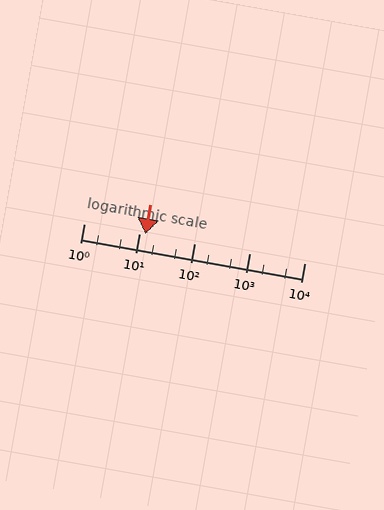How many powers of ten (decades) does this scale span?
The scale spans 4 decades, from 1 to 10000.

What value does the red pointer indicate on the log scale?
The pointer indicates approximately 13.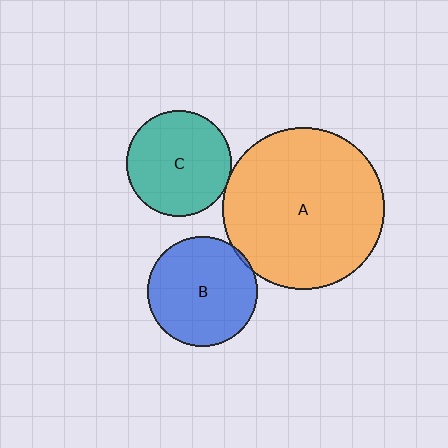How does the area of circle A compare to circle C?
Approximately 2.4 times.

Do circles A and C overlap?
Yes.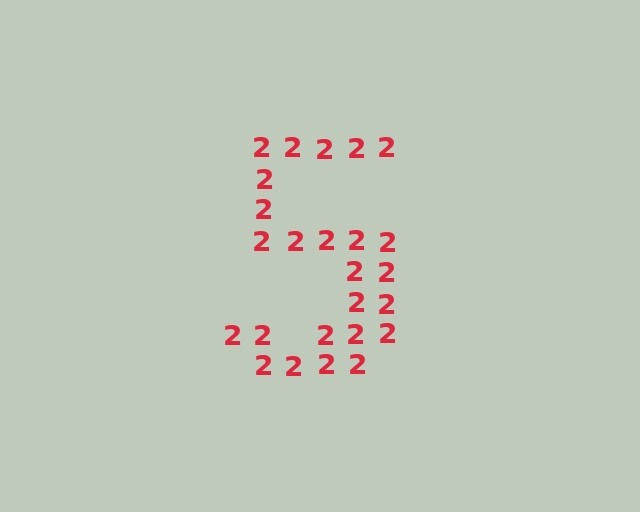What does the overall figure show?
The overall figure shows the digit 5.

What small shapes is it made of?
It is made of small digit 2's.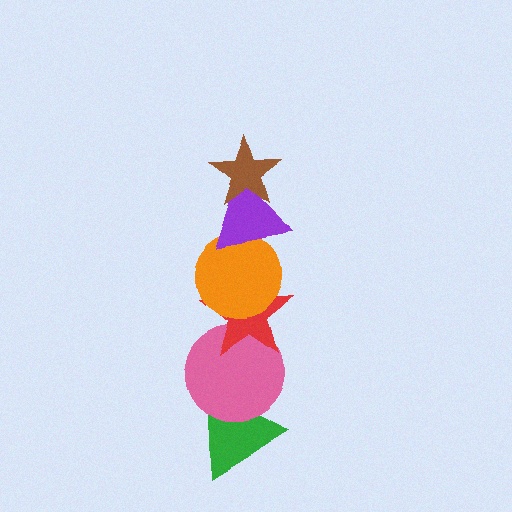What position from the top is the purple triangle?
The purple triangle is 2nd from the top.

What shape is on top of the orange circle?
The purple triangle is on top of the orange circle.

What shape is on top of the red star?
The orange circle is on top of the red star.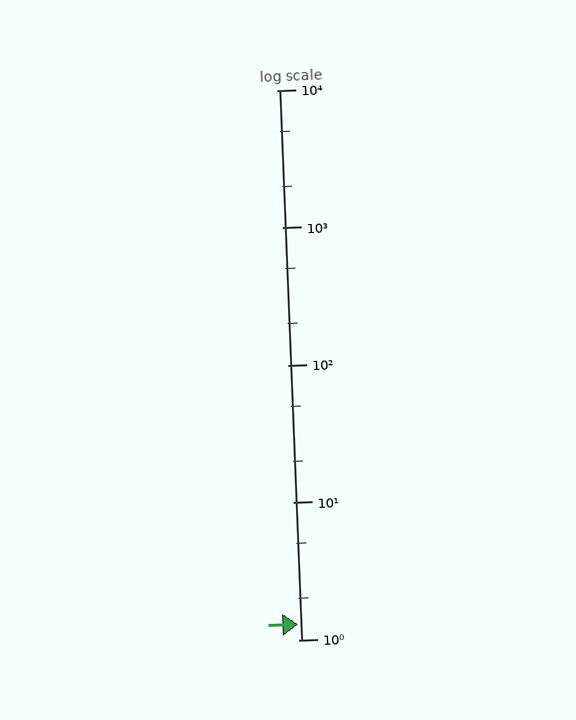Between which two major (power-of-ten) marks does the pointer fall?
The pointer is between 1 and 10.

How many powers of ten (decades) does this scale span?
The scale spans 4 decades, from 1 to 10000.